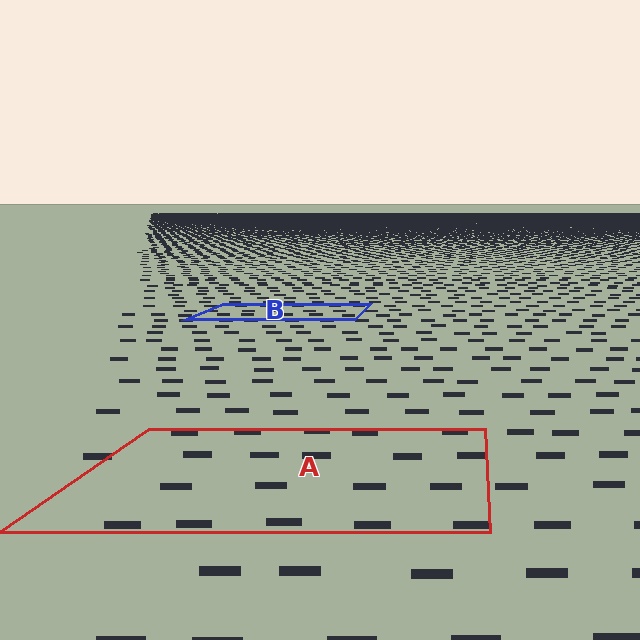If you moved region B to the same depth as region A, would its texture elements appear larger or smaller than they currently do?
They would appear larger. At a closer depth, the same texture elements are projected at a bigger on-screen size.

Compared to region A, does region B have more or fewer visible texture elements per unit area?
Region B has more texture elements per unit area — they are packed more densely because it is farther away.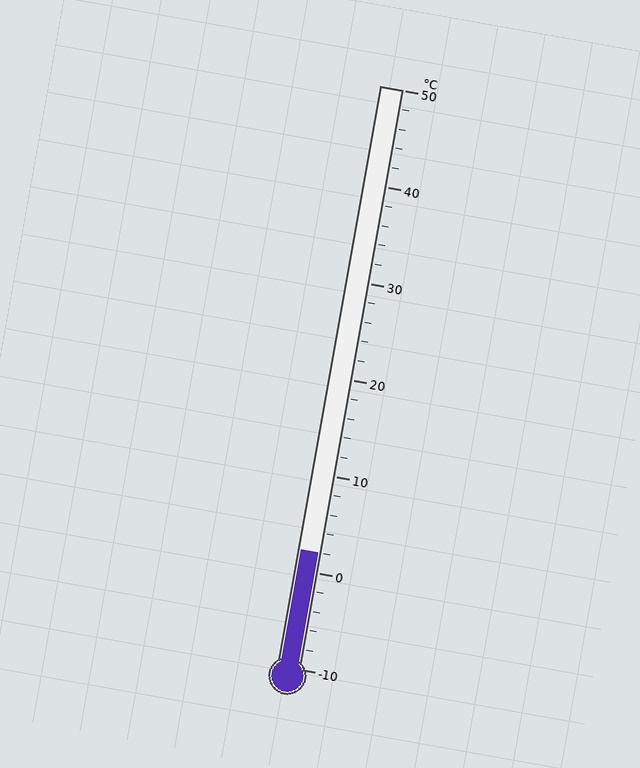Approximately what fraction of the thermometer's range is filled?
The thermometer is filled to approximately 20% of its range.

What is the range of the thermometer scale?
The thermometer scale ranges from -10°C to 50°C.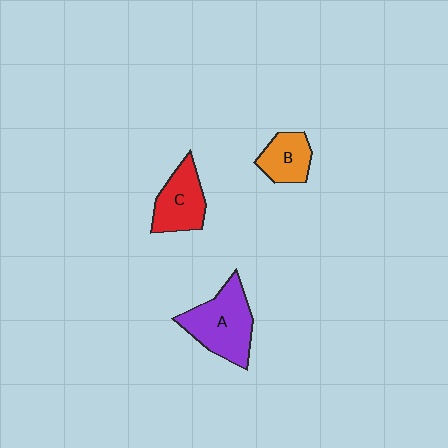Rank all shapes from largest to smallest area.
From largest to smallest: A (purple), C (red), B (orange).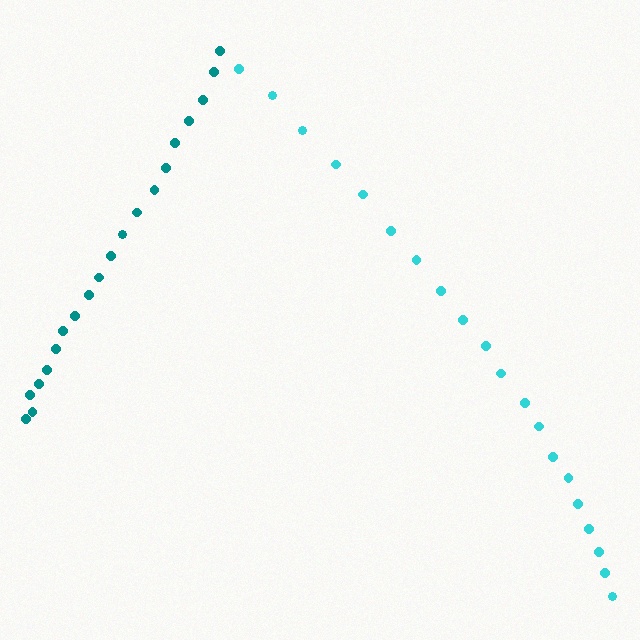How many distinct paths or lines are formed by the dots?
There are 2 distinct paths.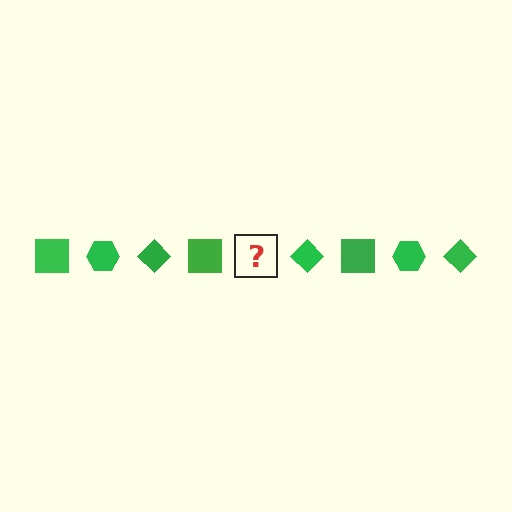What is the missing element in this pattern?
The missing element is a green hexagon.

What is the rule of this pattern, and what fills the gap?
The rule is that the pattern cycles through square, hexagon, diamond shapes in green. The gap should be filled with a green hexagon.